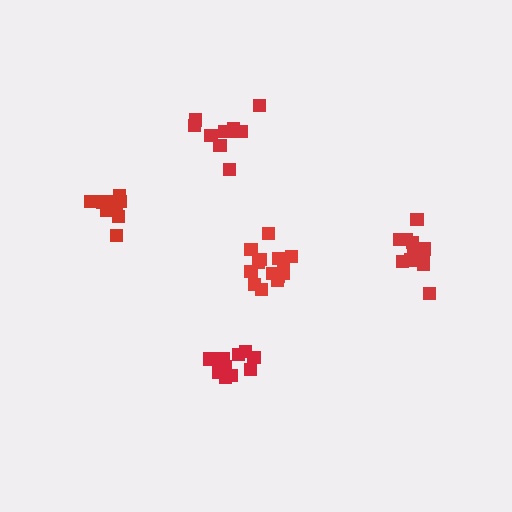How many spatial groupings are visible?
There are 5 spatial groupings.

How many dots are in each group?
Group 1: 12 dots, Group 2: 10 dots, Group 3: 11 dots, Group 4: 14 dots, Group 5: 10 dots (57 total).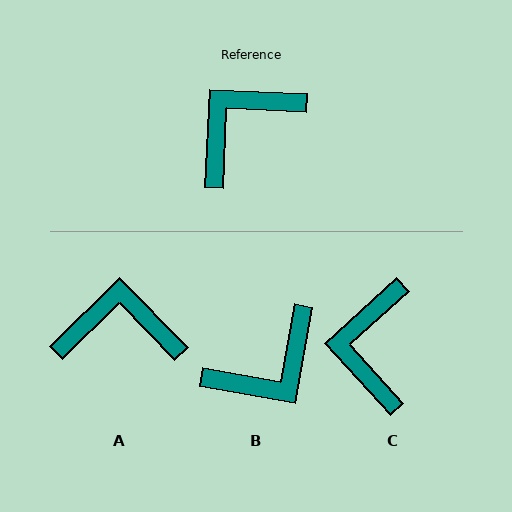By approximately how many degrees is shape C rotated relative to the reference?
Approximately 45 degrees counter-clockwise.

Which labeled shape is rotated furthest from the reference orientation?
B, about 172 degrees away.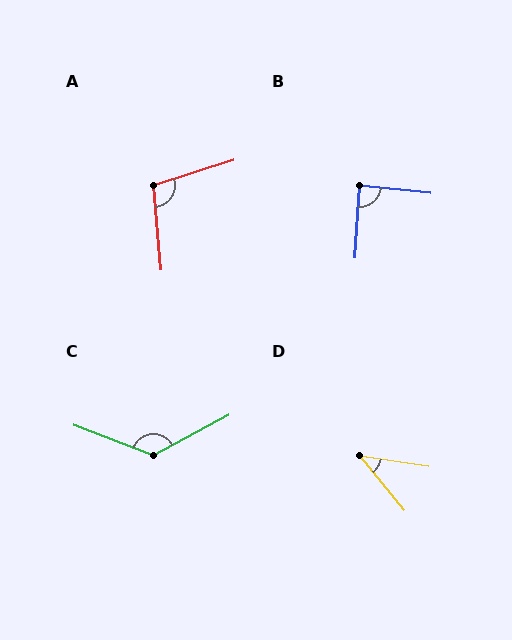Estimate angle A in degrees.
Approximately 102 degrees.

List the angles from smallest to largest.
D (42°), B (87°), A (102°), C (130°).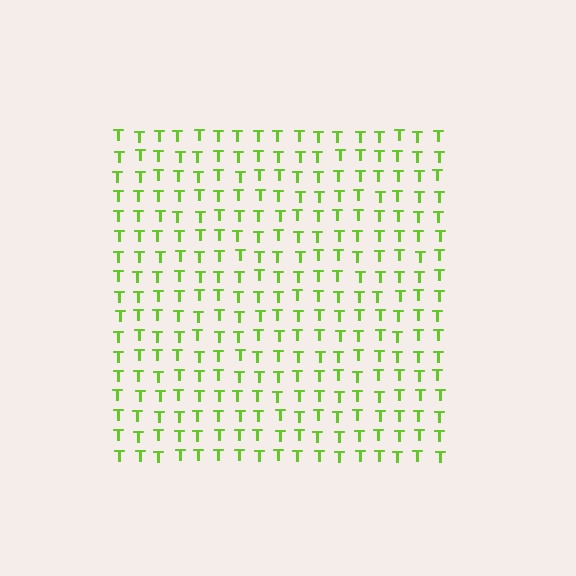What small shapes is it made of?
It is made of small letter T's.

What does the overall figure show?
The overall figure shows a square.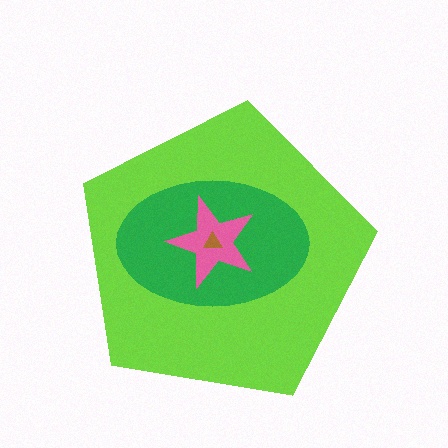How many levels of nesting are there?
4.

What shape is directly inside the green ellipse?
The pink star.